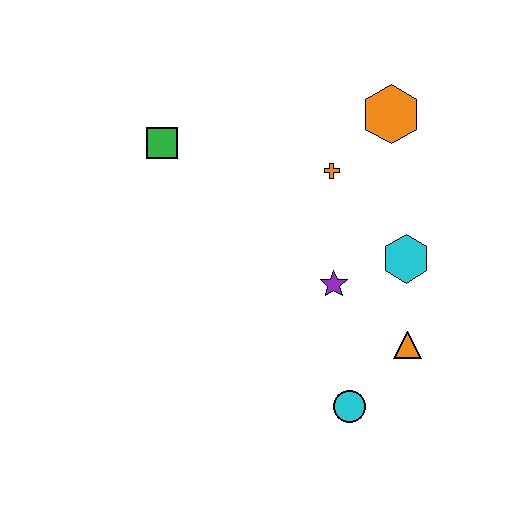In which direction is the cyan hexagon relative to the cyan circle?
The cyan hexagon is above the cyan circle.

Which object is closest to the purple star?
The cyan hexagon is closest to the purple star.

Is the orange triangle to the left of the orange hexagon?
No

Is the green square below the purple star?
No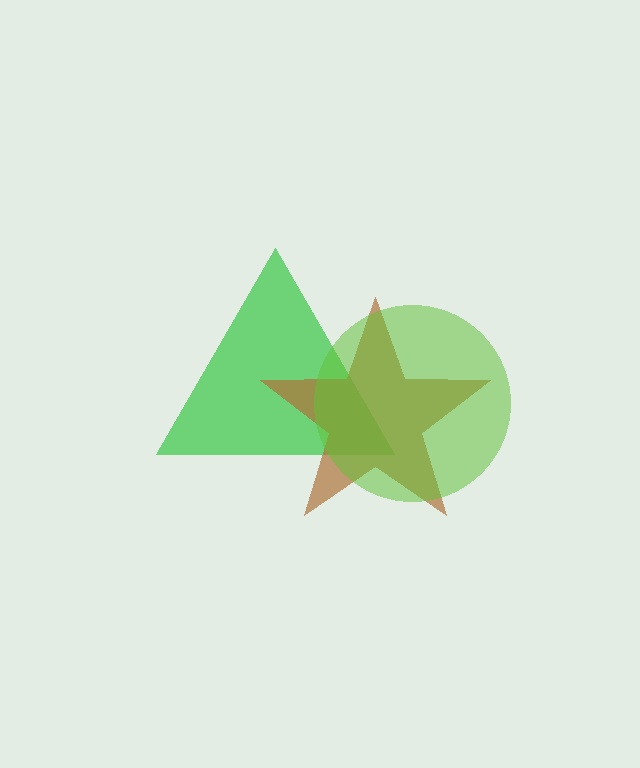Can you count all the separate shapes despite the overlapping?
Yes, there are 3 separate shapes.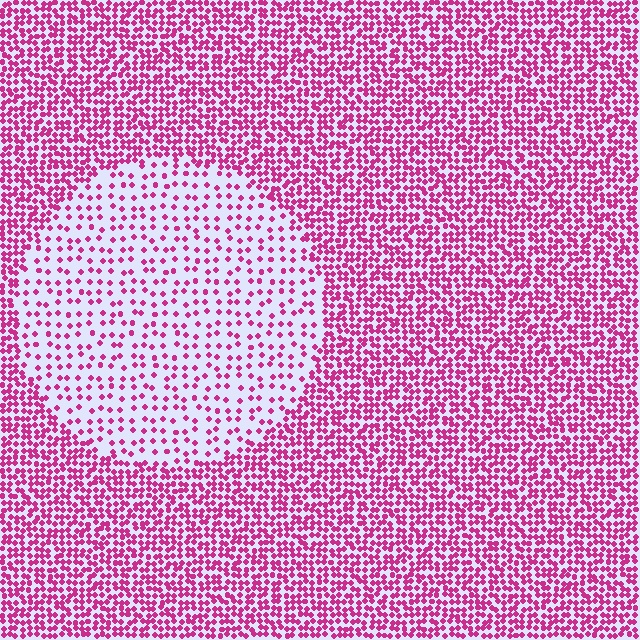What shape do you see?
I see a circle.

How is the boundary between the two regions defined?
The boundary is defined by a change in element density (approximately 2.6x ratio). All elements are the same color, size, and shape.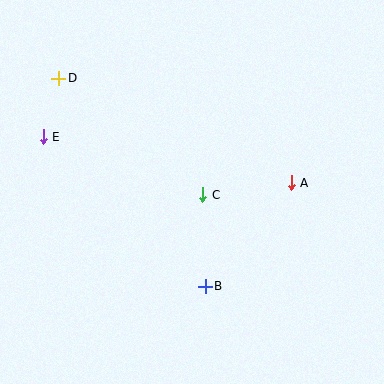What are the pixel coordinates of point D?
Point D is at (59, 78).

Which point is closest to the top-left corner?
Point D is closest to the top-left corner.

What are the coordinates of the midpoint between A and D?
The midpoint between A and D is at (175, 130).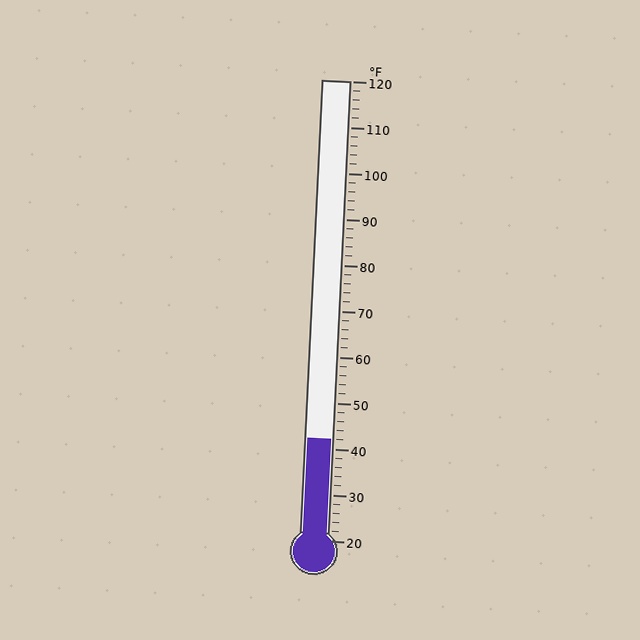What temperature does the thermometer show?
The thermometer shows approximately 42°F.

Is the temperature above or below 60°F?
The temperature is below 60°F.